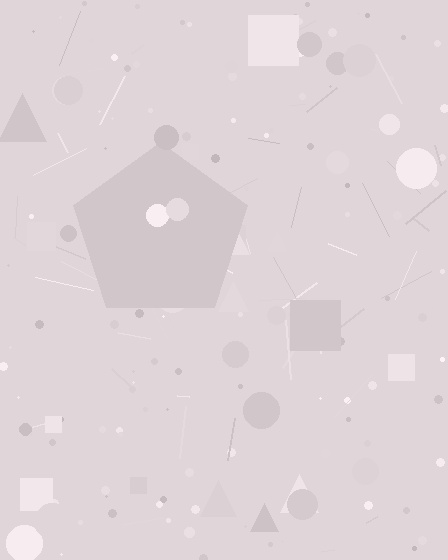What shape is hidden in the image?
A pentagon is hidden in the image.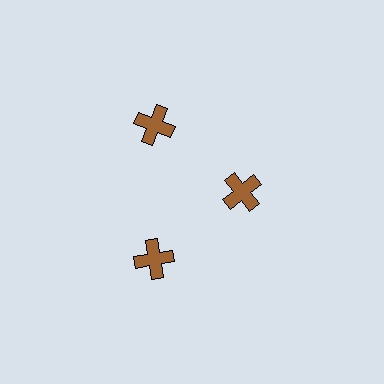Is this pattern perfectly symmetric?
No. The 3 brown crosses are arranged in a ring, but one element near the 3 o'clock position is pulled inward toward the center, breaking the 3-fold rotational symmetry.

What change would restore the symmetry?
The symmetry would be restored by moving it outward, back onto the ring so that all 3 crosses sit at equal angles and equal distance from the center.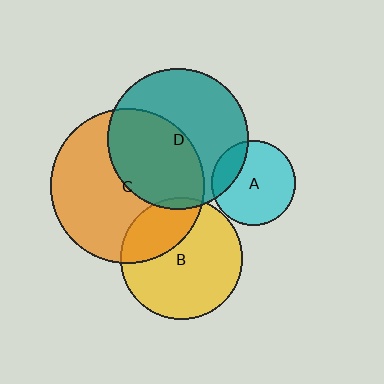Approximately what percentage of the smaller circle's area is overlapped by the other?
Approximately 30%.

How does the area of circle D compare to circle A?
Approximately 2.8 times.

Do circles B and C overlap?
Yes.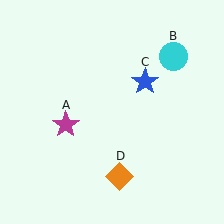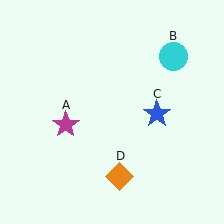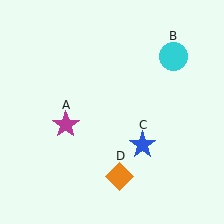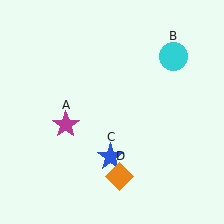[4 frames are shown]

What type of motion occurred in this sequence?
The blue star (object C) rotated clockwise around the center of the scene.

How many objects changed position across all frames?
1 object changed position: blue star (object C).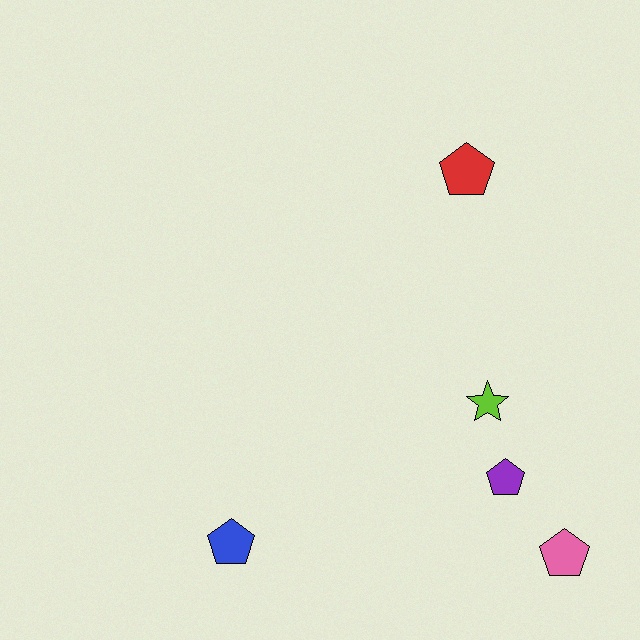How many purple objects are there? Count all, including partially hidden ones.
There is 1 purple object.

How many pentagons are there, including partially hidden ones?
There are 4 pentagons.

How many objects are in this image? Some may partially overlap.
There are 5 objects.